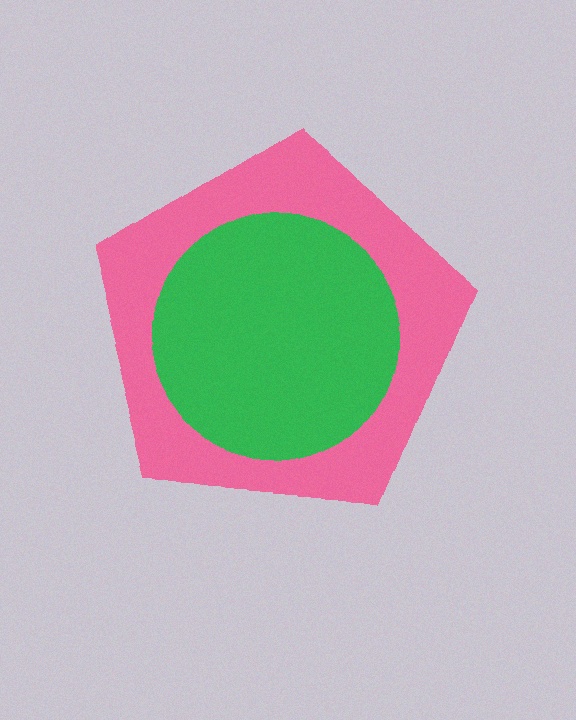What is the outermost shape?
The pink pentagon.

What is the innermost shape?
The green circle.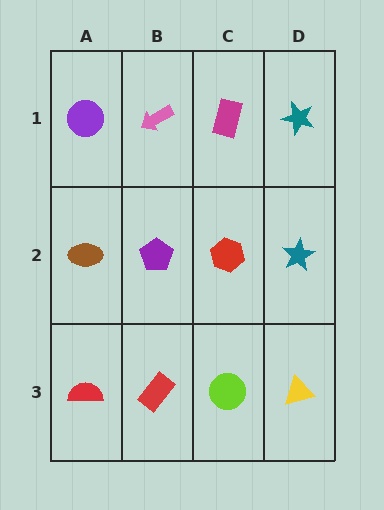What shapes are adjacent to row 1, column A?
A brown ellipse (row 2, column A), a pink arrow (row 1, column B).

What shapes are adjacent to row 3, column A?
A brown ellipse (row 2, column A), a red rectangle (row 3, column B).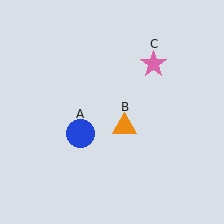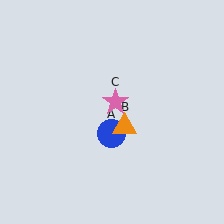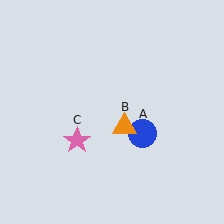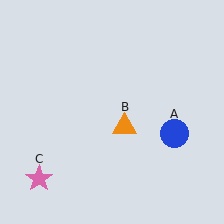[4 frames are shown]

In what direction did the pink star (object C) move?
The pink star (object C) moved down and to the left.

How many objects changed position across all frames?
2 objects changed position: blue circle (object A), pink star (object C).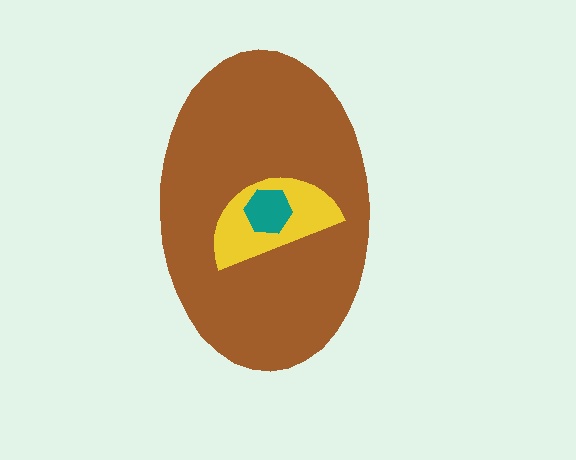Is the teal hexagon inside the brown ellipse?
Yes.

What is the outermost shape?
The brown ellipse.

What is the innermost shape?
The teal hexagon.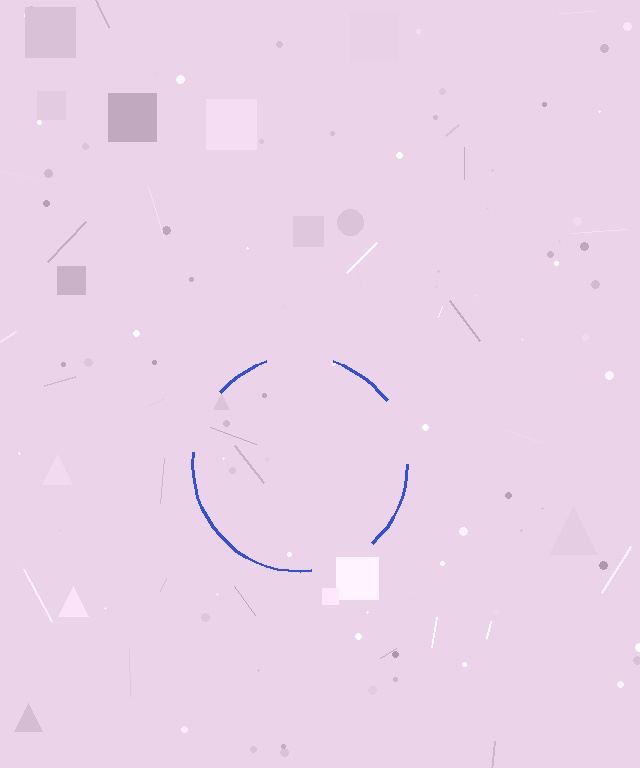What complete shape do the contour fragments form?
The contour fragments form a circle.